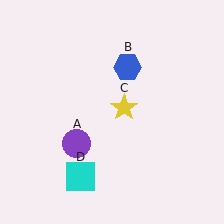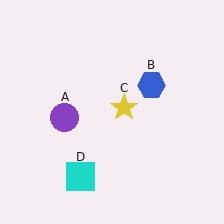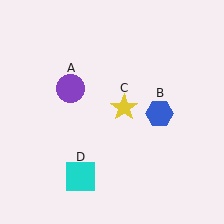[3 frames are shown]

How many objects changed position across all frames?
2 objects changed position: purple circle (object A), blue hexagon (object B).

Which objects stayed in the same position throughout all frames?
Yellow star (object C) and cyan square (object D) remained stationary.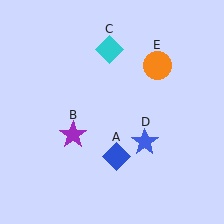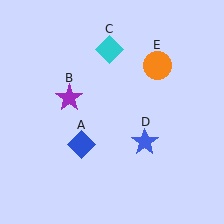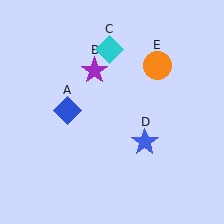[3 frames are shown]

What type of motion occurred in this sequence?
The blue diamond (object A), purple star (object B) rotated clockwise around the center of the scene.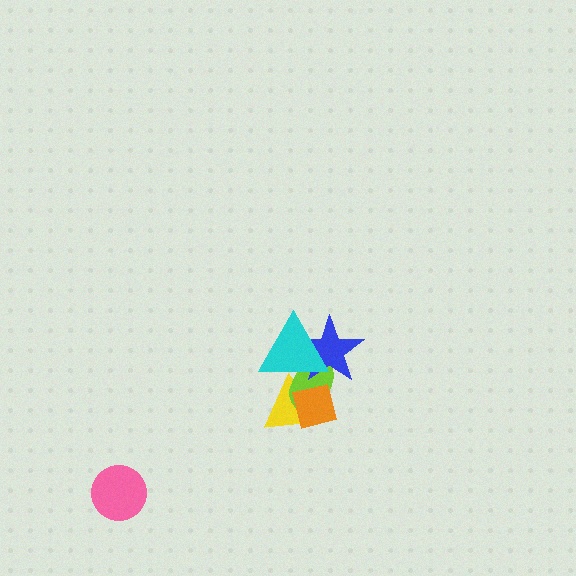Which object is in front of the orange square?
The cyan triangle is in front of the orange square.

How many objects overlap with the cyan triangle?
4 objects overlap with the cyan triangle.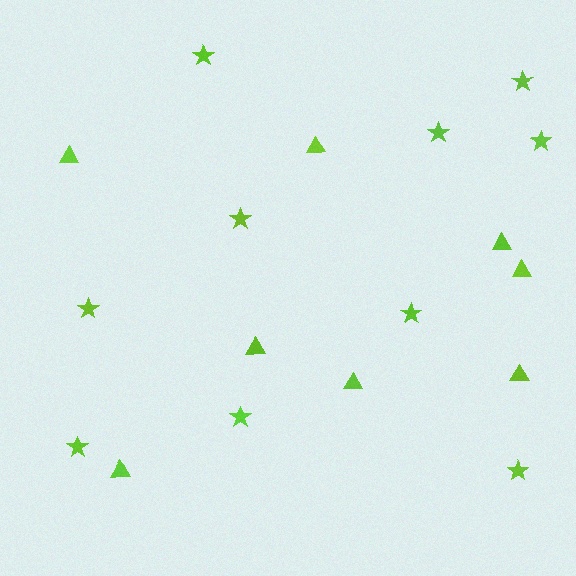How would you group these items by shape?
There are 2 groups: one group of stars (10) and one group of triangles (8).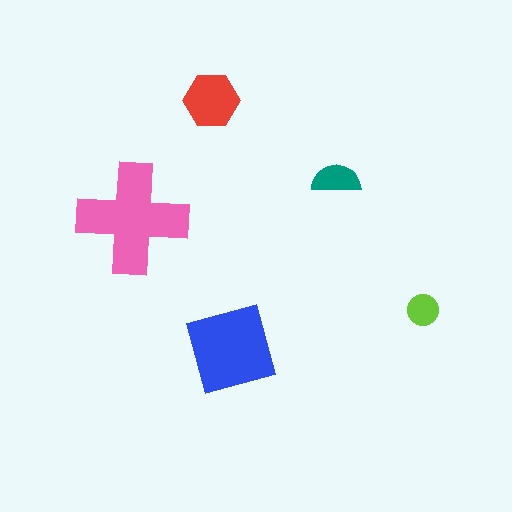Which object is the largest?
The pink cross.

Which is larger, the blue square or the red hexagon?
The blue square.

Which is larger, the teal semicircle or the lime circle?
The teal semicircle.